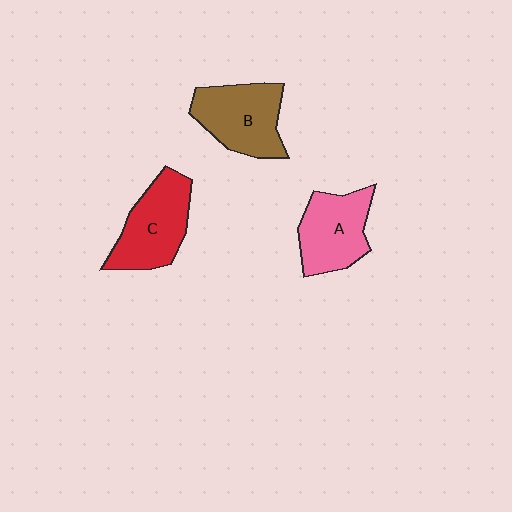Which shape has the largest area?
Shape C (red).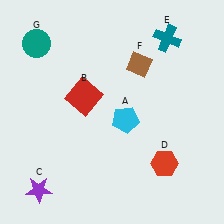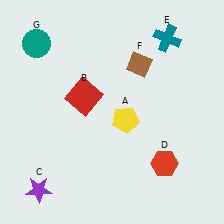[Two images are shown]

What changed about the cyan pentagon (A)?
In Image 1, A is cyan. In Image 2, it changed to yellow.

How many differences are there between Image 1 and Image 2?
There is 1 difference between the two images.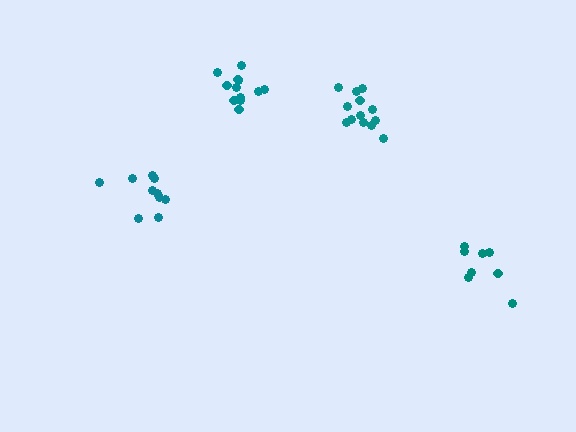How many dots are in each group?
Group 1: 10 dots, Group 2: 12 dots, Group 3: 8 dots, Group 4: 13 dots (43 total).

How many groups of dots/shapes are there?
There are 4 groups.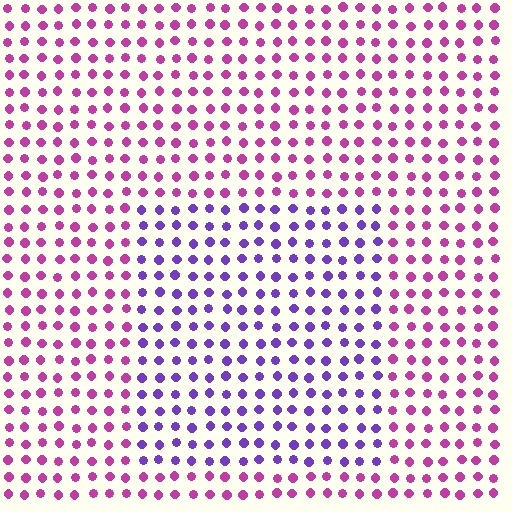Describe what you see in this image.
The image is filled with small magenta elements in a uniform arrangement. A rectangle-shaped region is visible where the elements are tinted to a slightly different hue, forming a subtle color boundary.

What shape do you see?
I see a rectangle.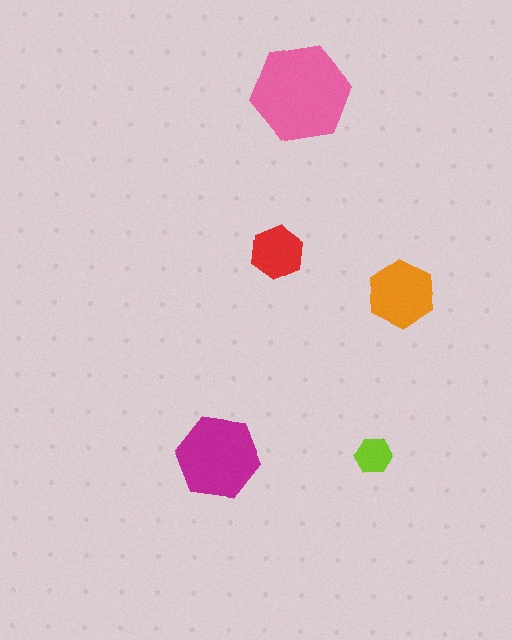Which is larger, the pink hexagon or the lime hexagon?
The pink one.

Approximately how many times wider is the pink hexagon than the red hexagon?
About 2 times wider.